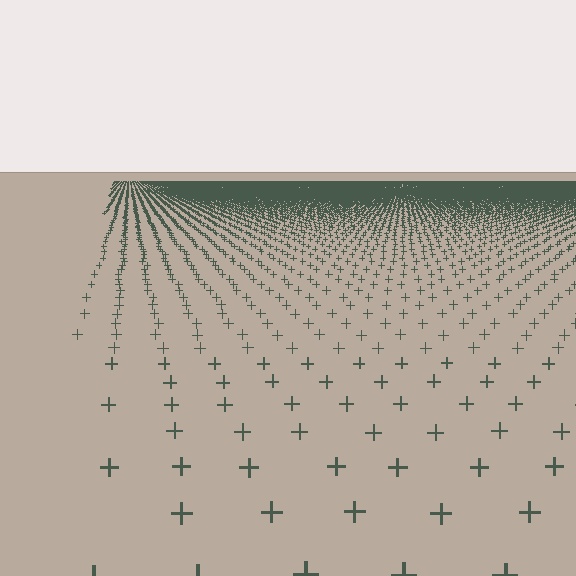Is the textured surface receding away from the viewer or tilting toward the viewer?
The surface is receding away from the viewer. Texture elements get smaller and denser toward the top.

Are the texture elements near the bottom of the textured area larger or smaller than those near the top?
Larger. Near the bottom, elements are closer to the viewer and appear at a bigger on-screen size.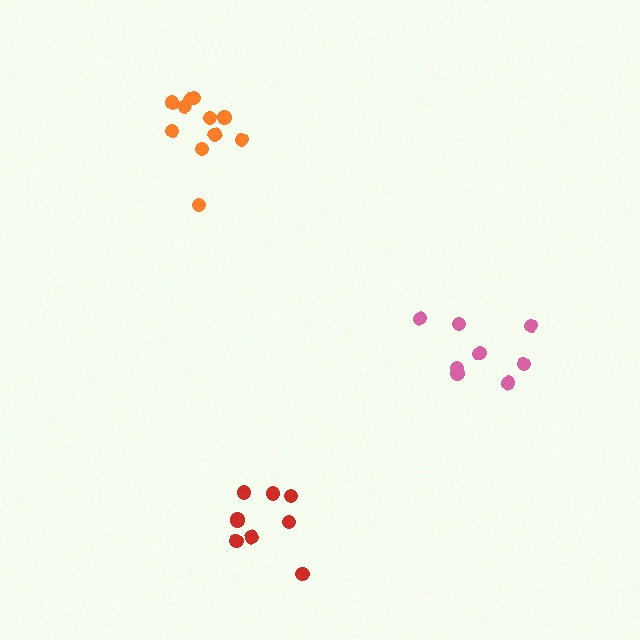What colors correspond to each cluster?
The clusters are colored: orange, red, pink.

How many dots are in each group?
Group 1: 11 dots, Group 2: 9 dots, Group 3: 8 dots (28 total).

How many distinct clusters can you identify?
There are 3 distinct clusters.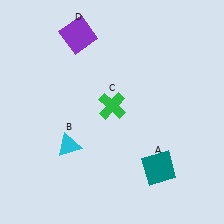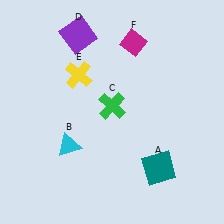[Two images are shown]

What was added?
A yellow cross (E), a magenta diamond (F) were added in Image 2.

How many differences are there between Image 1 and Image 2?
There are 2 differences between the two images.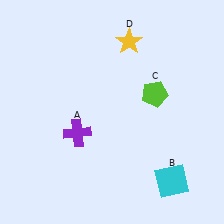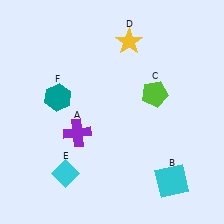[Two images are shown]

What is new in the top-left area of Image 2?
A teal hexagon (F) was added in the top-left area of Image 2.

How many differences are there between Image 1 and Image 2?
There are 2 differences between the two images.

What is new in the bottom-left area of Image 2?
A cyan diamond (E) was added in the bottom-left area of Image 2.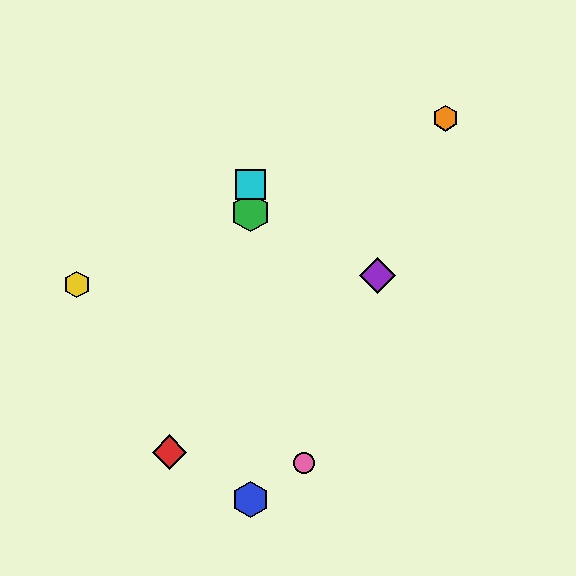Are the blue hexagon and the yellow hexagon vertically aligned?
No, the blue hexagon is at x≈250 and the yellow hexagon is at x≈77.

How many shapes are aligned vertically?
3 shapes (the blue hexagon, the green hexagon, the cyan square) are aligned vertically.